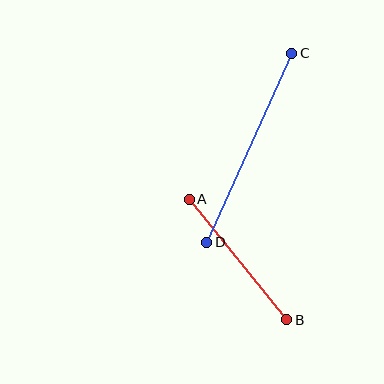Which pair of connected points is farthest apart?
Points C and D are farthest apart.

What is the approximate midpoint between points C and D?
The midpoint is at approximately (249, 148) pixels.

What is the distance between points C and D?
The distance is approximately 207 pixels.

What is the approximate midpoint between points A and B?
The midpoint is at approximately (238, 260) pixels.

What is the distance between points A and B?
The distance is approximately 155 pixels.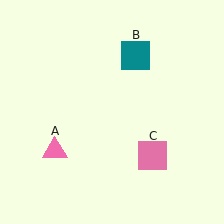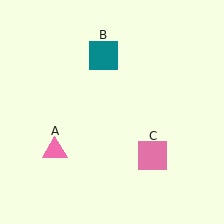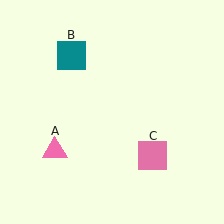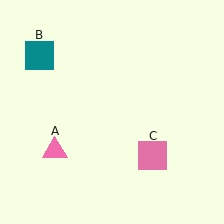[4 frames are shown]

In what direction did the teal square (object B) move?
The teal square (object B) moved left.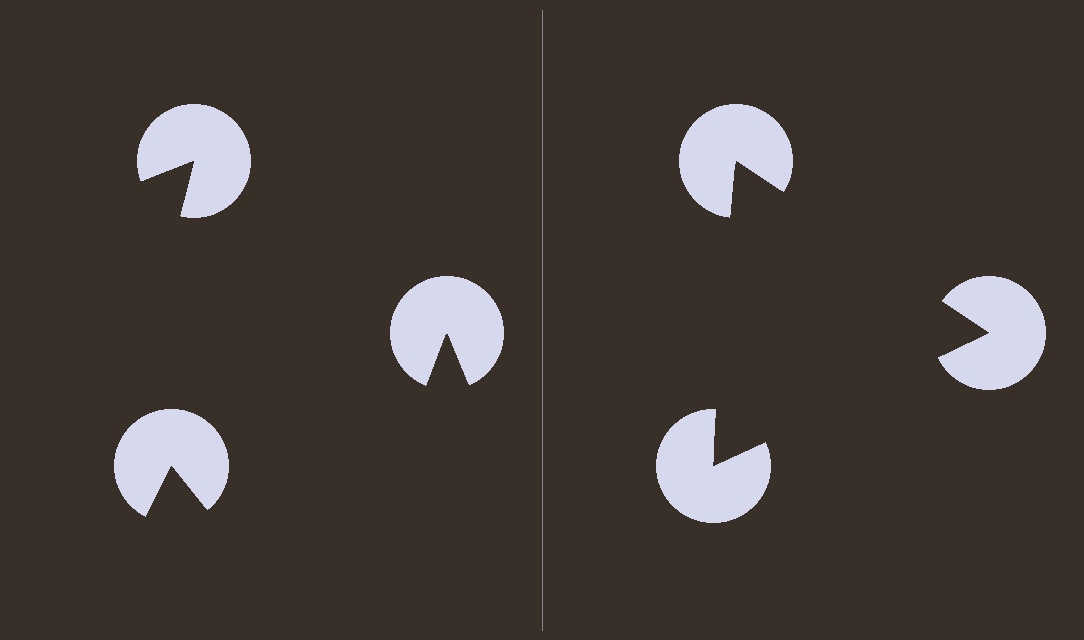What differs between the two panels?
The pac-man discs are positioned identically on both sides; only the wedge orientations differ. On the right they align to a triangle; on the left they are misaligned.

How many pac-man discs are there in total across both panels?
6 — 3 on each side.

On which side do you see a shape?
An illusory triangle appears on the right side. On the left side the wedge cuts are rotated, so no coherent shape forms.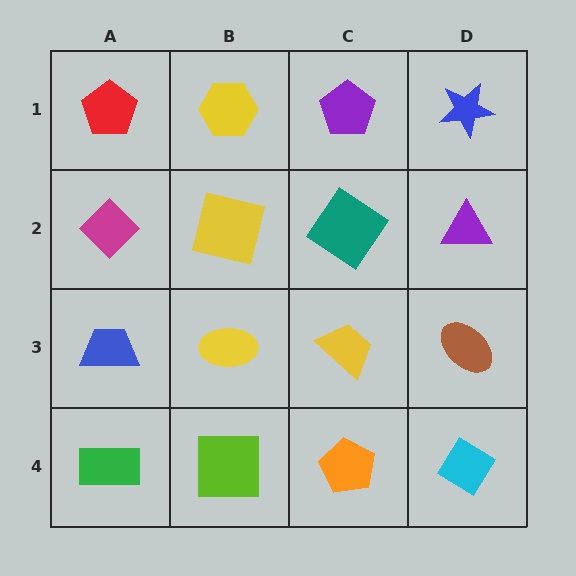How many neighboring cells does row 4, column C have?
3.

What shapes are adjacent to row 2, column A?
A red pentagon (row 1, column A), a blue trapezoid (row 3, column A), a yellow square (row 2, column B).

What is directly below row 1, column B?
A yellow square.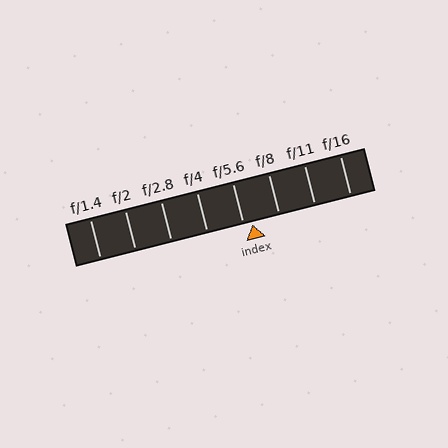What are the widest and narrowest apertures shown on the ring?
The widest aperture shown is f/1.4 and the narrowest is f/16.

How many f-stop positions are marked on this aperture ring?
There are 8 f-stop positions marked.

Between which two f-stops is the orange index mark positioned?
The index mark is between f/5.6 and f/8.